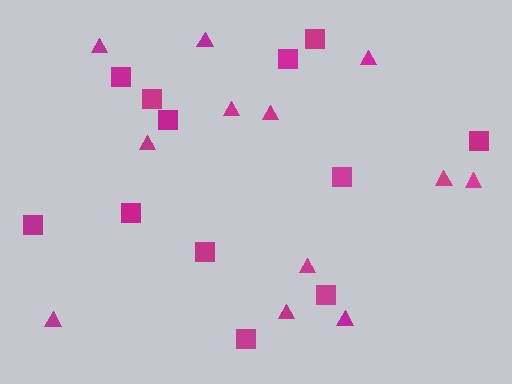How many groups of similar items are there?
There are 2 groups: one group of triangles (12) and one group of squares (12).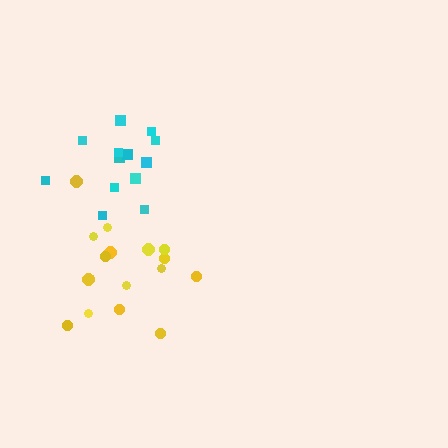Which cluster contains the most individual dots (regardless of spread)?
Yellow (17).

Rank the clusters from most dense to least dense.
cyan, yellow.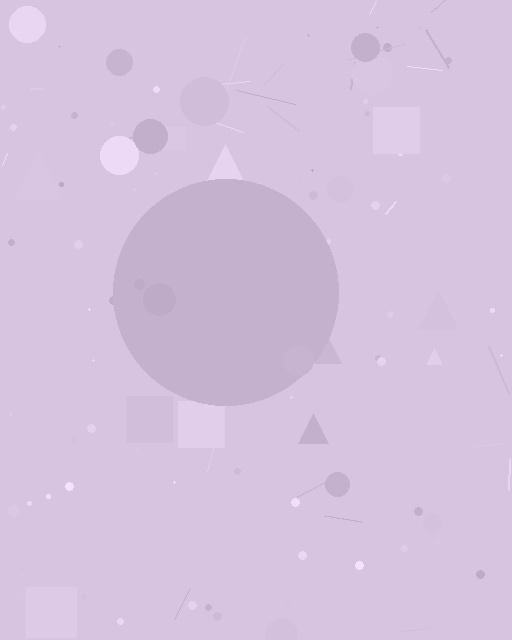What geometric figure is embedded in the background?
A circle is embedded in the background.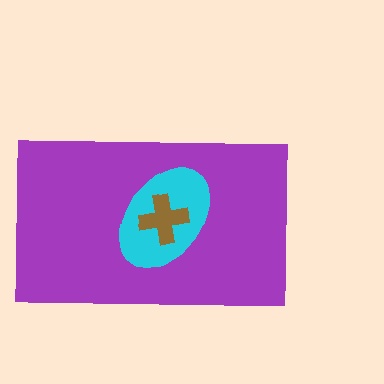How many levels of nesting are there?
3.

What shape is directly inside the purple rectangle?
The cyan ellipse.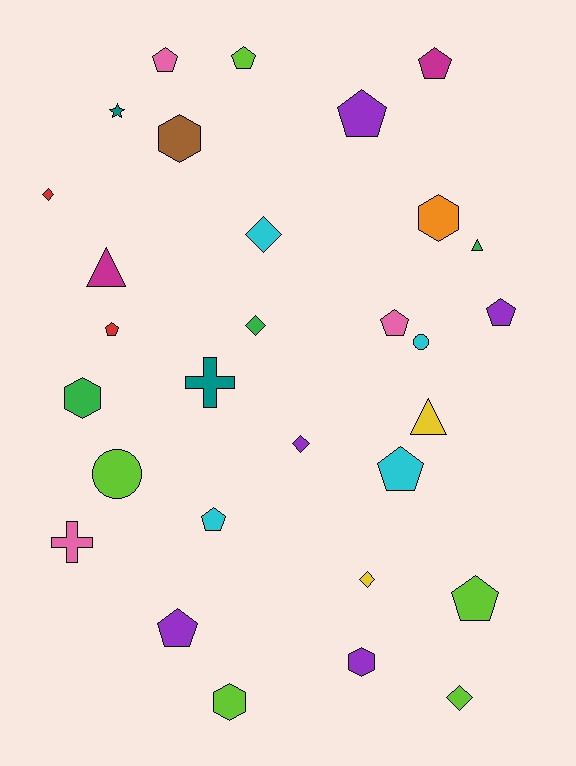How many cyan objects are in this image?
There are 4 cyan objects.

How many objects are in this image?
There are 30 objects.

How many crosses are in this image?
There are 2 crosses.